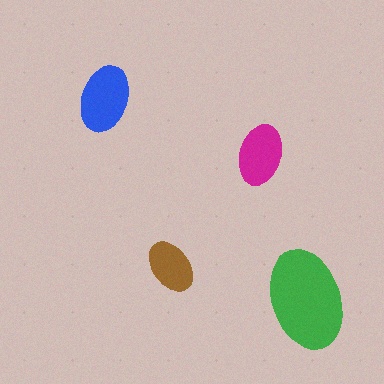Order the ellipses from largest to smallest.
the green one, the blue one, the magenta one, the brown one.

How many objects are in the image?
There are 4 objects in the image.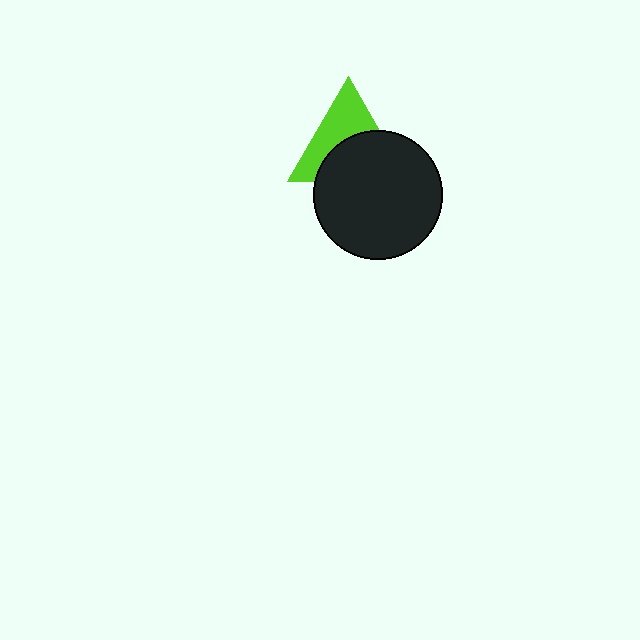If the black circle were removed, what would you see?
You would see the complete lime triangle.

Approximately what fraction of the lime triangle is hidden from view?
Roughly 51% of the lime triangle is hidden behind the black circle.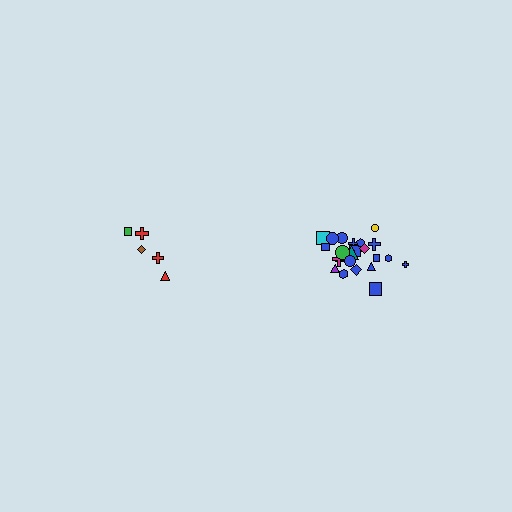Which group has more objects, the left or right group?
The right group.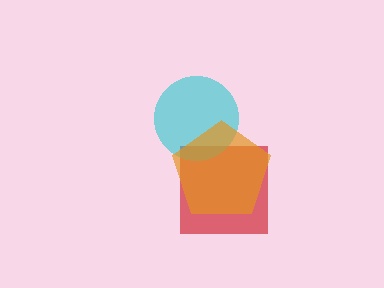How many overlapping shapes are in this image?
There are 3 overlapping shapes in the image.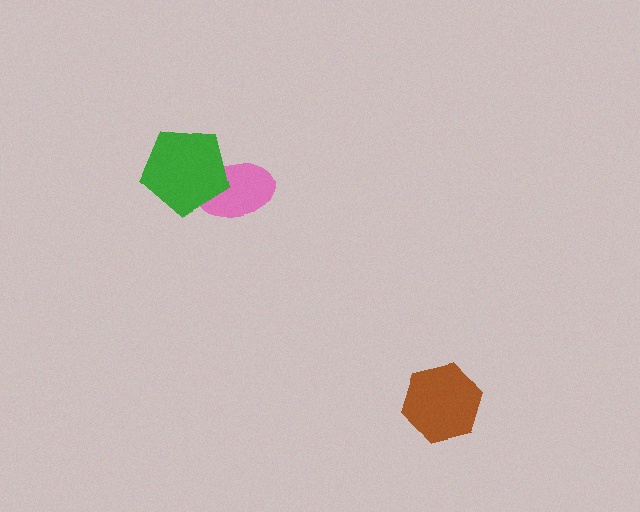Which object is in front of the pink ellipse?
The green pentagon is in front of the pink ellipse.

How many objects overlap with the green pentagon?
1 object overlaps with the green pentagon.